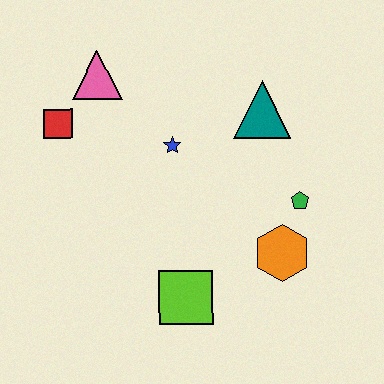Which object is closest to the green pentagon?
The orange hexagon is closest to the green pentagon.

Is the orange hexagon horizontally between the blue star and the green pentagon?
Yes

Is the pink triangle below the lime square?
No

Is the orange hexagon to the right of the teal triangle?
Yes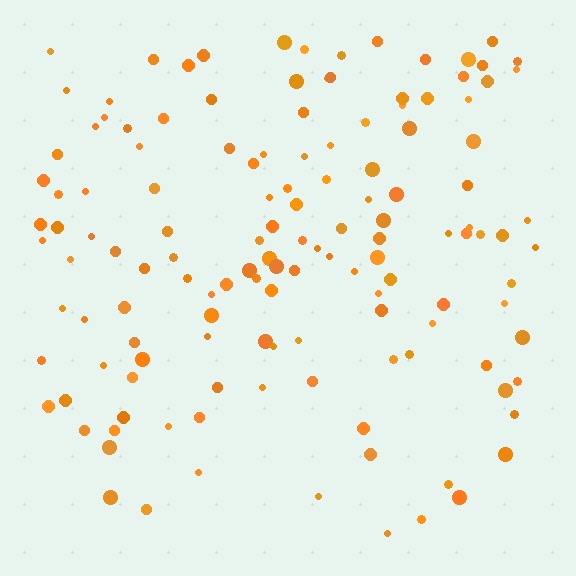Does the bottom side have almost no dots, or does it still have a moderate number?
Still a moderate number, just noticeably fewer than the top.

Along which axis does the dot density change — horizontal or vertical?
Vertical.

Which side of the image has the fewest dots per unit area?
The bottom.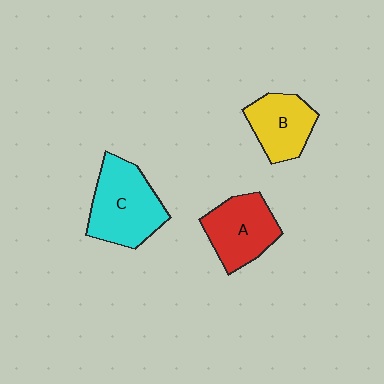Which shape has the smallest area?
Shape B (yellow).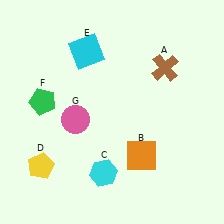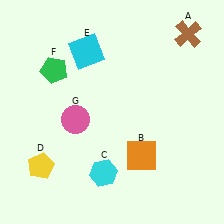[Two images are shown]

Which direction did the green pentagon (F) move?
The green pentagon (F) moved up.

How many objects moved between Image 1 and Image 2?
2 objects moved between the two images.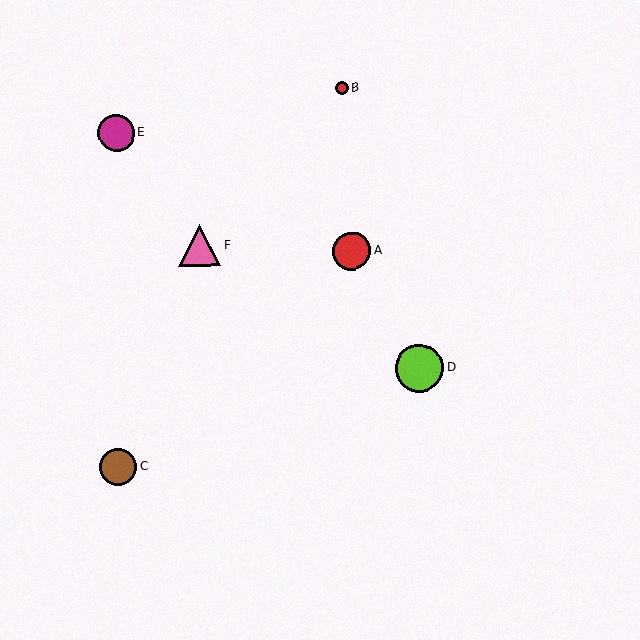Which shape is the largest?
The lime circle (labeled D) is the largest.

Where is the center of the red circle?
The center of the red circle is at (341, 87).